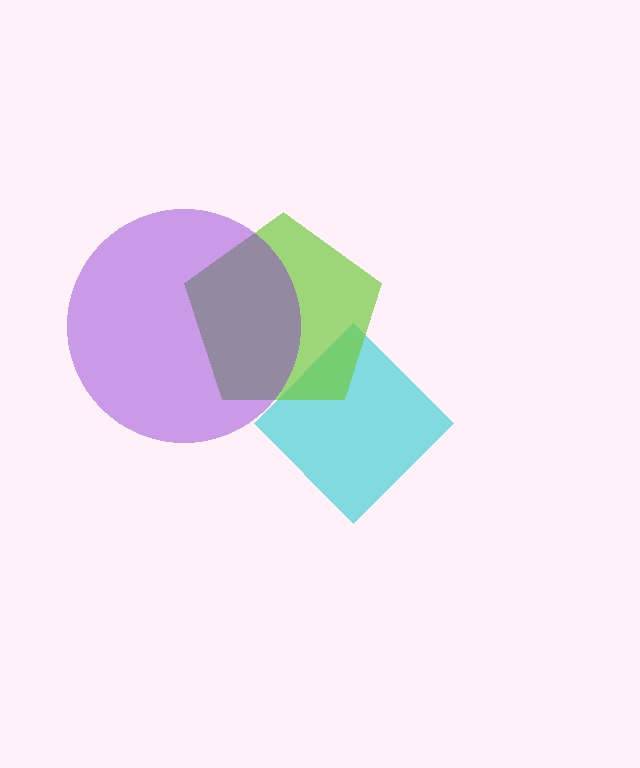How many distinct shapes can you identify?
There are 3 distinct shapes: a cyan diamond, a lime pentagon, a purple circle.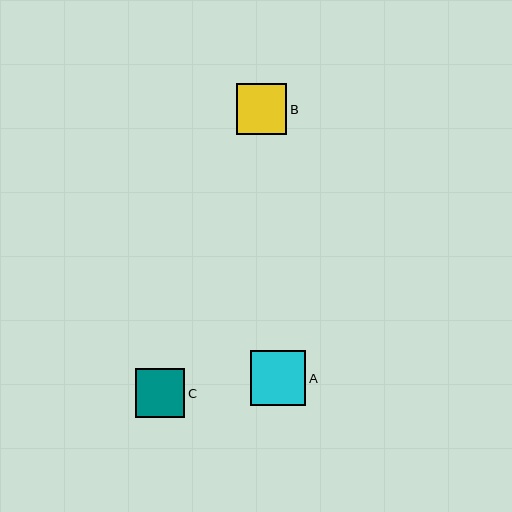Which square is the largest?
Square A is the largest with a size of approximately 55 pixels.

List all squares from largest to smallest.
From largest to smallest: A, B, C.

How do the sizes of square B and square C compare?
Square B and square C are approximately the same size.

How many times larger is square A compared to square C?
Square A is approximately 1.1 times the size of square C.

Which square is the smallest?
Square C is the smallest with a size of approximately 49 pixels.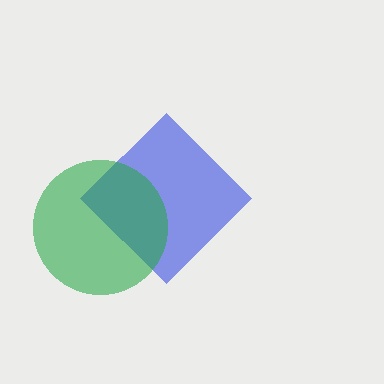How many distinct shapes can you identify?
There are 2 distinct shapes: a blue diamond, a green circle.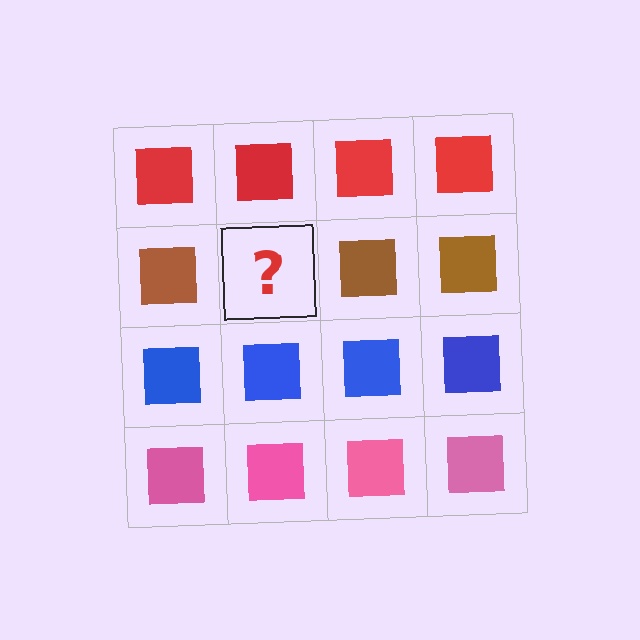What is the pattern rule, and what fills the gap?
The rule is that each row has a consistent color. The gap should be filled with a brown square.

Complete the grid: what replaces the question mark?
The question mark should be replaced with a brown square.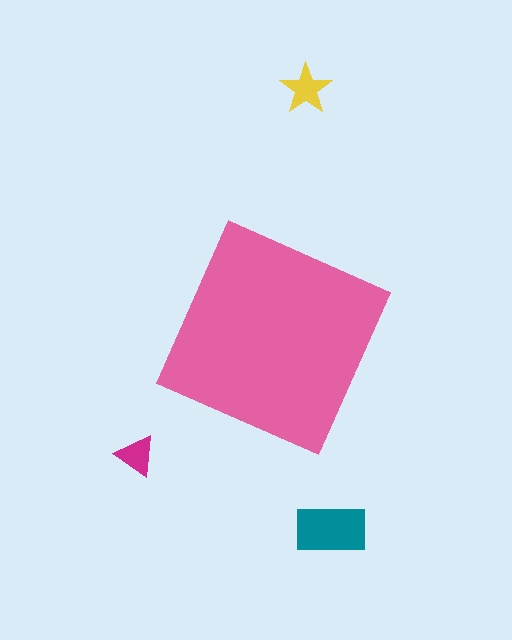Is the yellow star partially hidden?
No, the yellow star is fully visible.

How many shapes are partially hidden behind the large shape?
0 shapes are partially hidden.